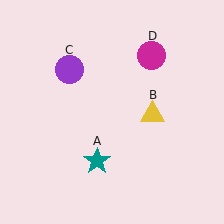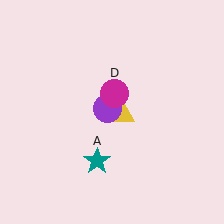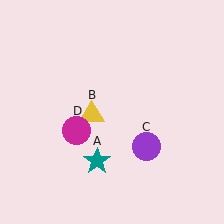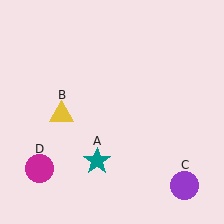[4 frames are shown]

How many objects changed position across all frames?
3 objects changed position: yellow triangle (object B), purple circle (object C), magenta circle (object D).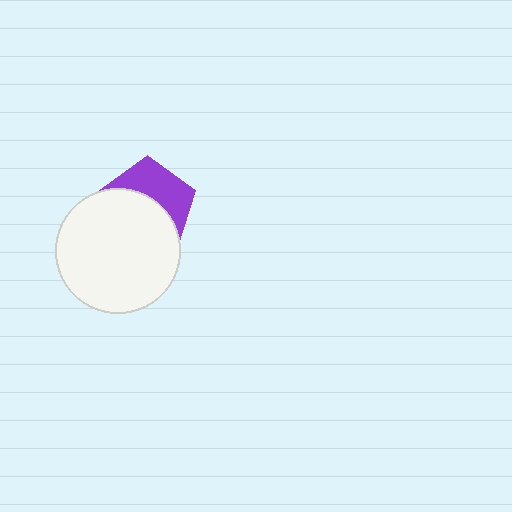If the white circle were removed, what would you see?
You would see the complete purple pentagon.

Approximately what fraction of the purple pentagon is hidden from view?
Roughly 56% of the purple pentagon is hidden behind the white circle.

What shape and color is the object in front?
The object in front is a white circle.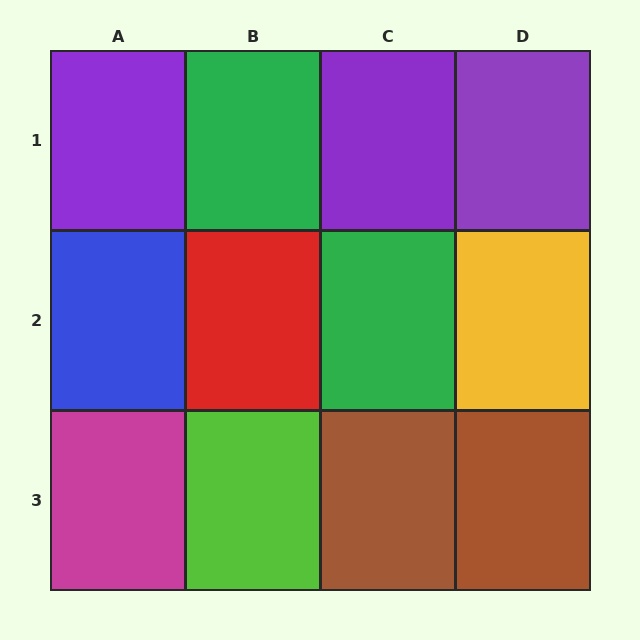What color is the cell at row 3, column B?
Lime.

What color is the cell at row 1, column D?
Purple.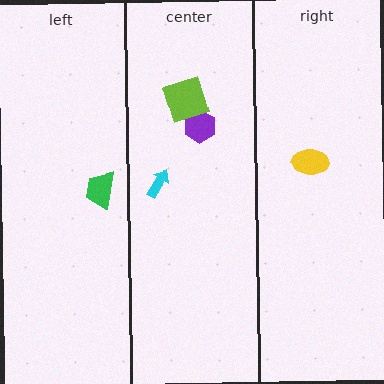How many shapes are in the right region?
1.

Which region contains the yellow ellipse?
The right region.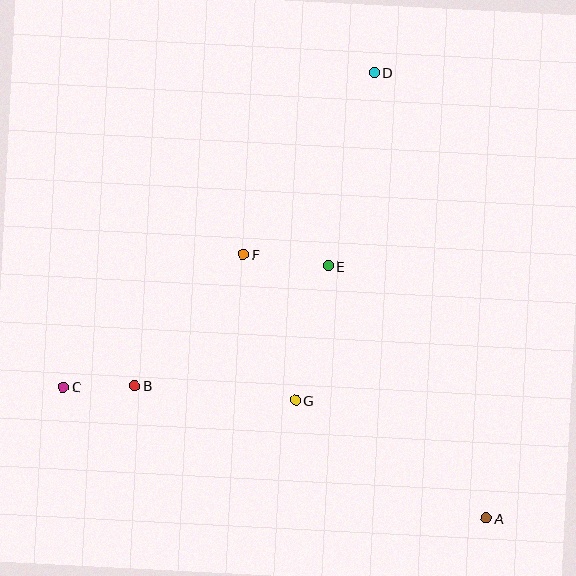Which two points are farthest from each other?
Points A and D are farthest from each other.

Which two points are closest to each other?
Points B and C are closest to each other.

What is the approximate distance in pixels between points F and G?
The distance between F and G is approximately 155 pixels.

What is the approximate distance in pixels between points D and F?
The distance between D and F is approximately 224 pixels.